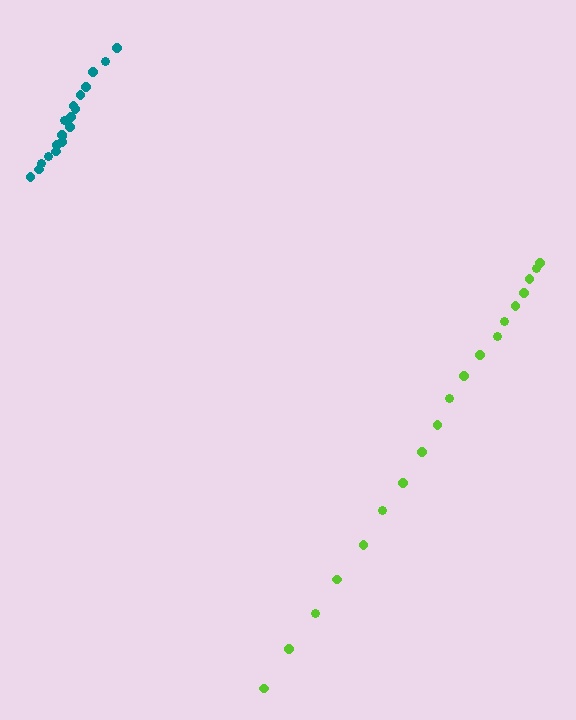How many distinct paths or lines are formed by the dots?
There are 2 distinct paths.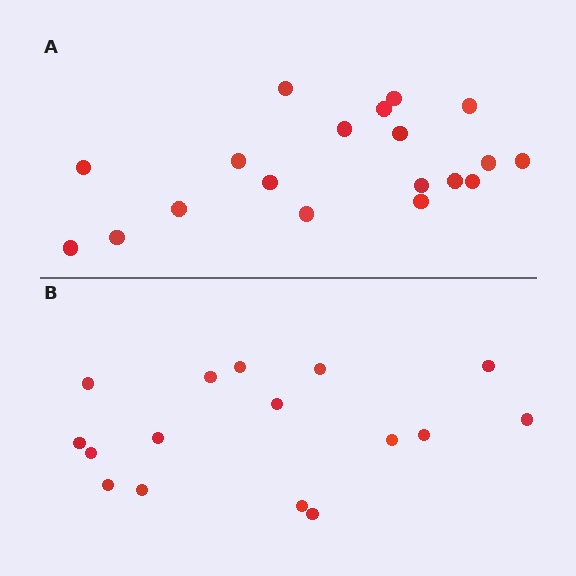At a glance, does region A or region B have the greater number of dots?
Region A (the top region) has more dots.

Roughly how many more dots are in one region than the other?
Region A has just a few more — roughly 2 or 3 more dots than region B.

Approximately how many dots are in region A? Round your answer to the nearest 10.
About 20 dots. (The exact count is 19, which rounds to 20.)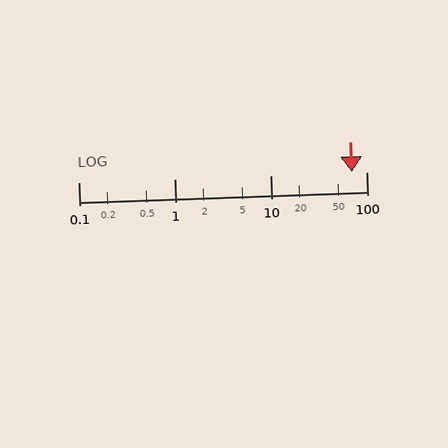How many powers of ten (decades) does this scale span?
The scale spans 3 decades, from 0.1 to 100.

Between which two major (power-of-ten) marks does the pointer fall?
The pointer is between 10 and 100.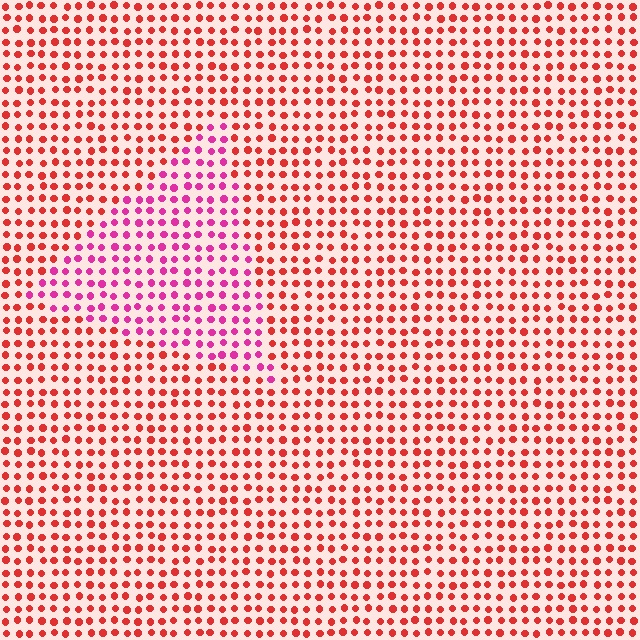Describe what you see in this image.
The image is filled with small red elements in a uniform arrangement. A triangle-shaped region is visible where the elements are tinted to a slightly different hue, forming a subtle color boundary.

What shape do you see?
I see a triangle.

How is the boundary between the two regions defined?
The boundary is defined purely by a slight shift in hue (about 39 degrees). Spacing, size, and orientation are identical on both sides.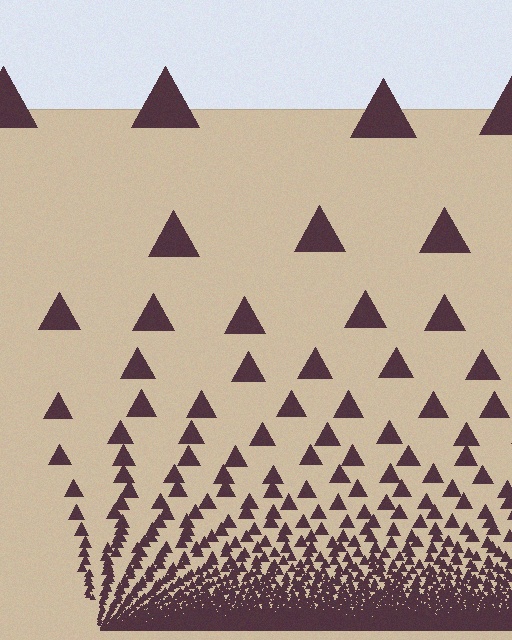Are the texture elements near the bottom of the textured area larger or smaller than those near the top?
Smaller. The gradient is inverted — elements near the bottom are smaller and denser.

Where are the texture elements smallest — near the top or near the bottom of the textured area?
Near the bottom.